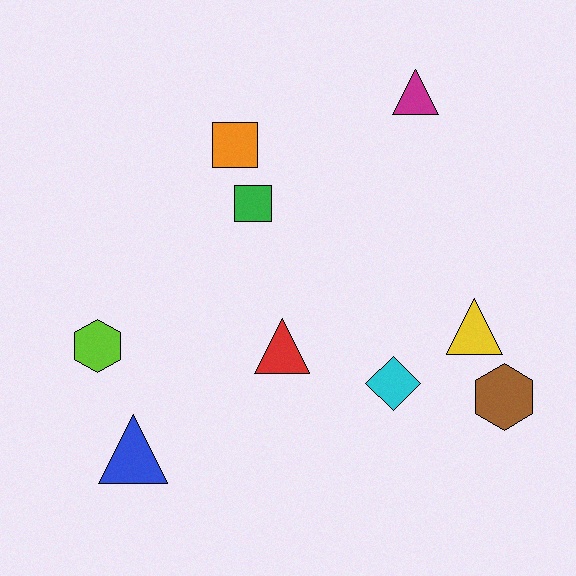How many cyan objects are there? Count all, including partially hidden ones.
There is 1 cyan object.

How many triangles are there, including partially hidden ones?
There are 4 triangles.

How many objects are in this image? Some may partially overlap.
There are 9 objects.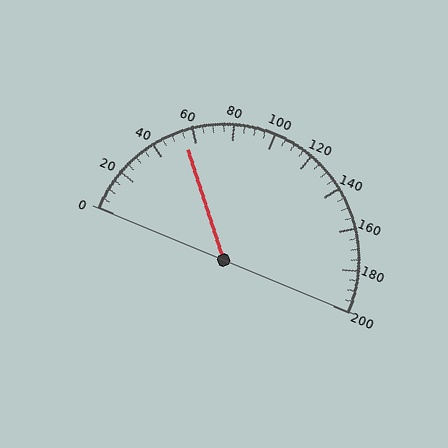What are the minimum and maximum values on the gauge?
The gauge ranges from 0 to 200.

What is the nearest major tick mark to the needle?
The nearest major tick mark is 60.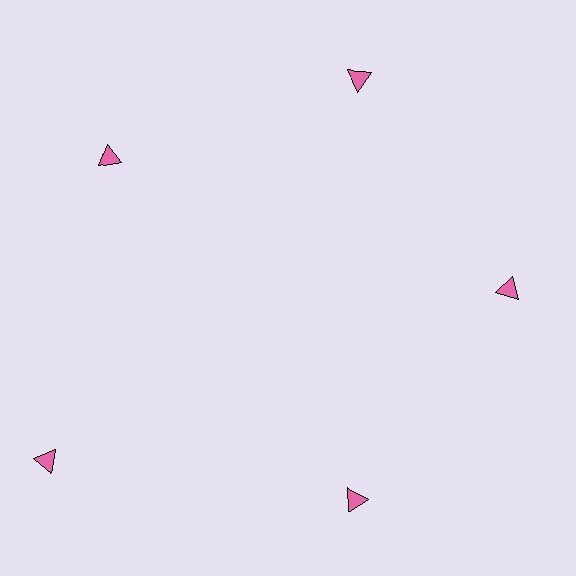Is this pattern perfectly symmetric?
No. The 5 pink triangles are arranged in a ring, but one element near the 8 o'clock position is pushed outward from the center, breaking the 5-fold rotational symmetry.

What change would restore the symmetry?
The symmetry would be restored by moving it inward, back onto the ring so that all 5 triangles sit at equal angles and equal distance from the center.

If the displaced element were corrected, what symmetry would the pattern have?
It would have 5-fold rotational symmetry — the pattern would map onto itself every 72 degrees.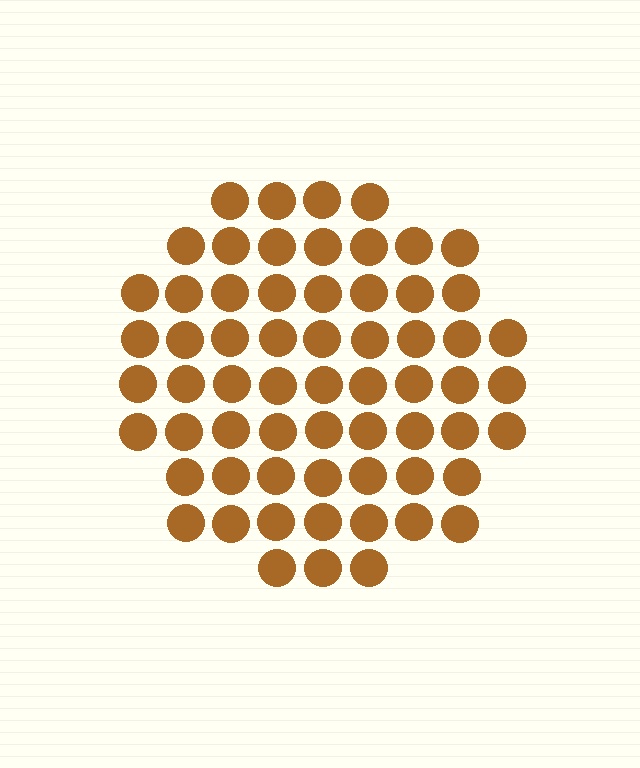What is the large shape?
The large shape is a circle.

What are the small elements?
The small elements are circles.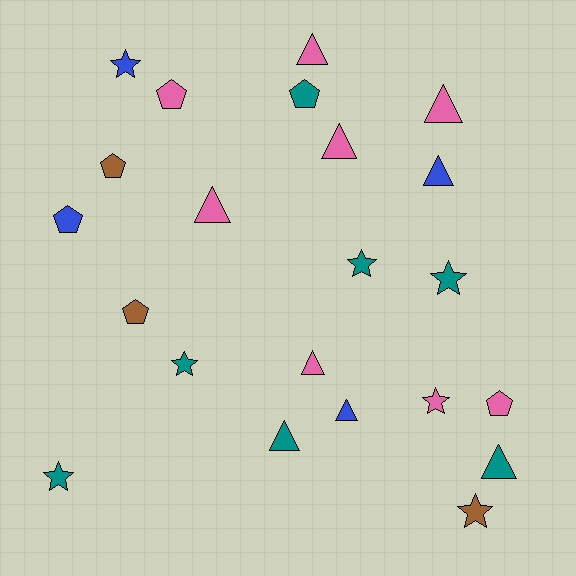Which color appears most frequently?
Pink, with 8 objects.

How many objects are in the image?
There are 22 objects.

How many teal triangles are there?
There are 2 teal triangles.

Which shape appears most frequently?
Triangle, with 9 objects.